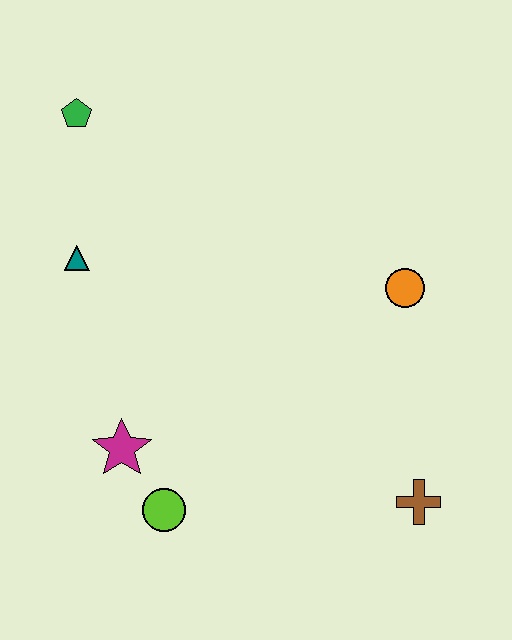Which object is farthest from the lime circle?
The green pentagon is farthest from the lime circle.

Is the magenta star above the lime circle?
Yes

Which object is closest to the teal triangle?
The green pentagon is closest to the teal triangle.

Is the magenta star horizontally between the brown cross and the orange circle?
No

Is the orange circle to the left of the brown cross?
Yes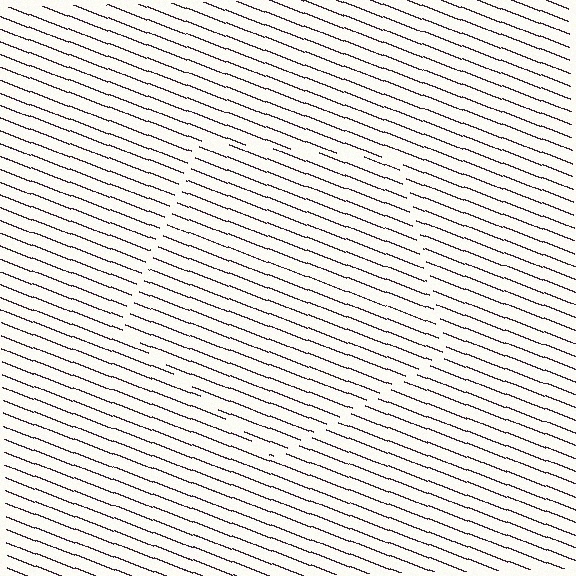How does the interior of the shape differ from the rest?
The interior of the shape contains the same grating, shifted by half a period — the contour is defined by the phase discontinuity where line-ends from the inner and outer gratings abut.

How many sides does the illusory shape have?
5 sides — the line-ends trace a pentagon.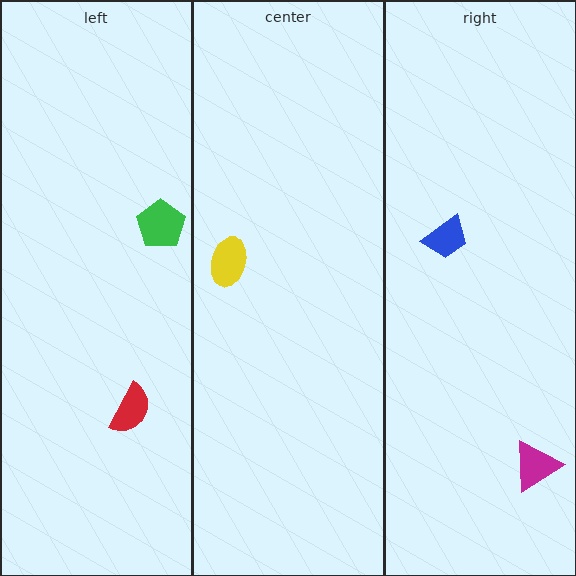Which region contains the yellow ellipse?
The center region.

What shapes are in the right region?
The blue trapezoid, the magenta triangle.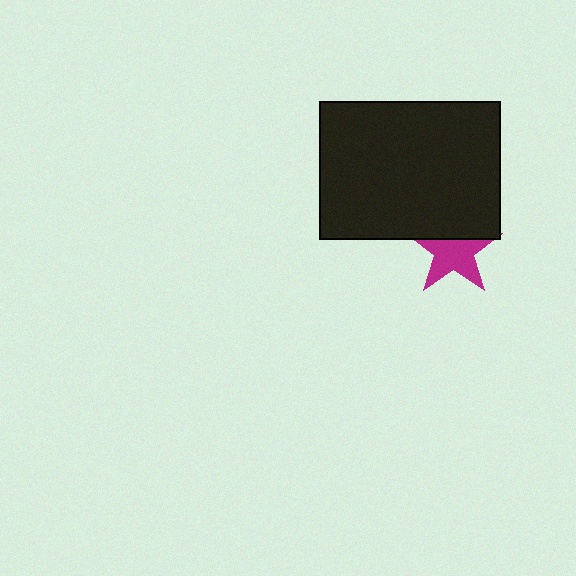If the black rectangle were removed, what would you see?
You would see the complete magenta star.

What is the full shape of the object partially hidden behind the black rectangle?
The partially hidden object is a magenta star.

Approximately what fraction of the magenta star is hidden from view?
Roughly 33% of the magenta star is hidden behind the black rectangle.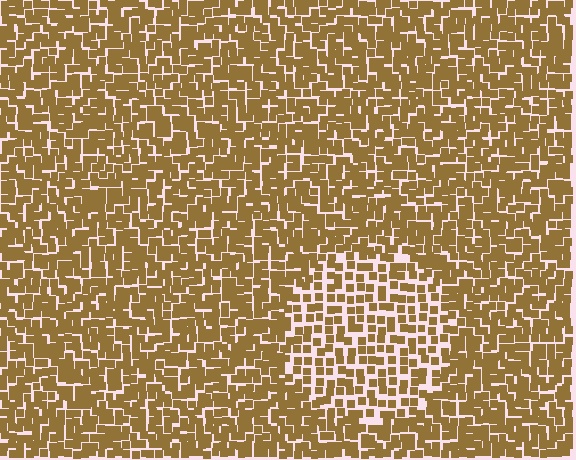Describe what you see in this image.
The image contains small brown elements arranged at two different densities. A circle-shaped region is visible where the elements are less densely packed than the surrounding area.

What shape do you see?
I see a circle.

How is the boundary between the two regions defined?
The boundary is defined by a change in element density (approximately 1.6x ratio). All elements are the same color, size, and shape.